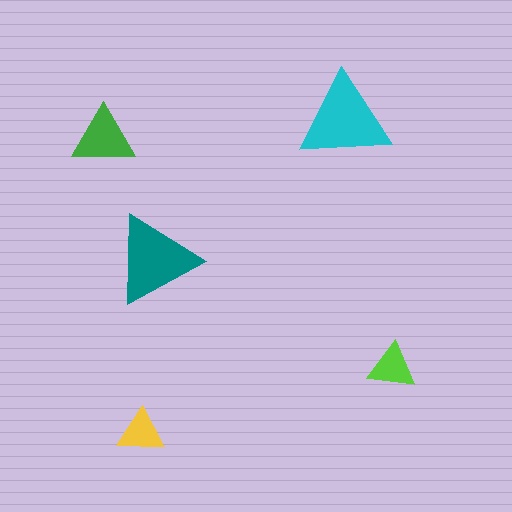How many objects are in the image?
There are 5 objects in the image.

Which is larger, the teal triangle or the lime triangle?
The teal one.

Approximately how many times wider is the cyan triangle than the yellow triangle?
About 2 times wider.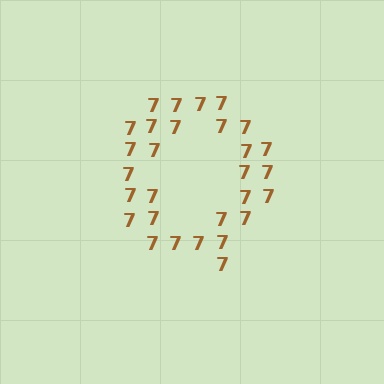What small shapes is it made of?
It is made of small digit 7's.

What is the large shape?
The large shape is the letter Q.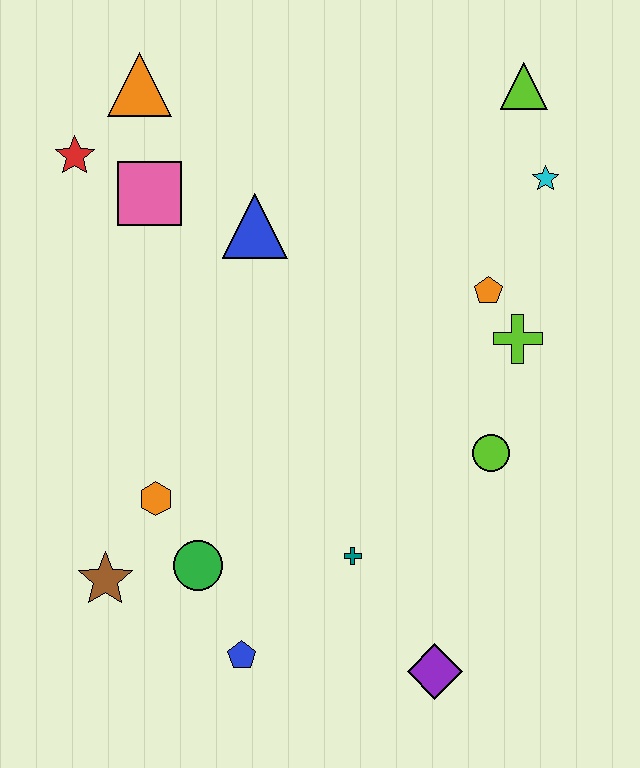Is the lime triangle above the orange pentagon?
Yes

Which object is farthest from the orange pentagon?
The brown star is farthest from the orange pentagon.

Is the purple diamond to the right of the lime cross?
No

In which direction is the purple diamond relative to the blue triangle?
The purple diamond is below the blue triangle.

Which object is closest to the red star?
The pink square is closest to the red star.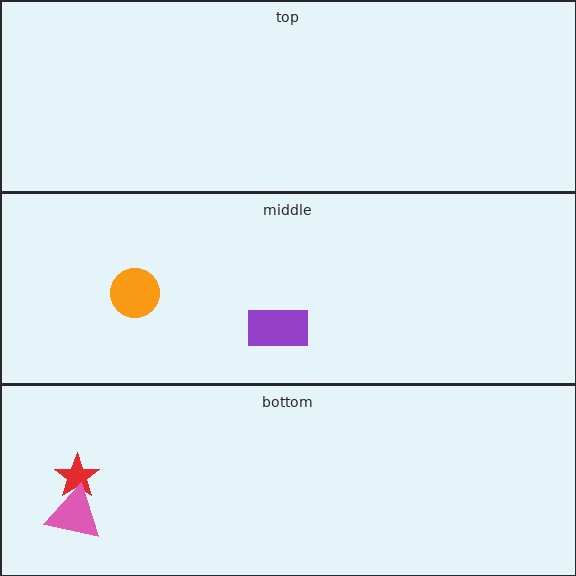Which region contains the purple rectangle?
The middle region.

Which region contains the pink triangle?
The bottom region.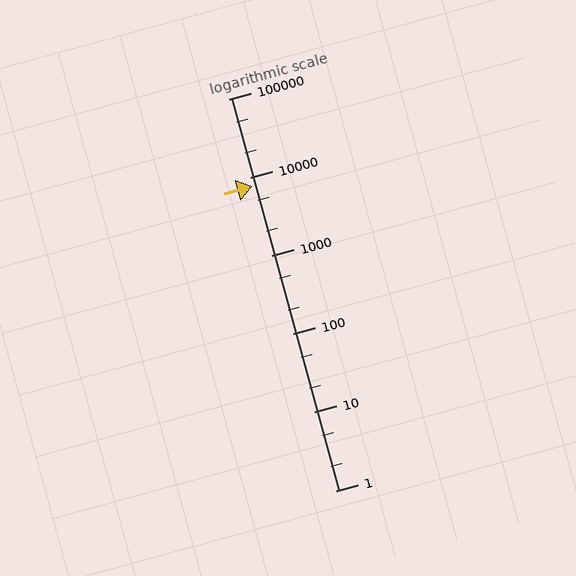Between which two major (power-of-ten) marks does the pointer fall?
The pointer is between 1000 and 10000.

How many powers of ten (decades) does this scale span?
The scale spans 5 decades, from 1 to 100000.